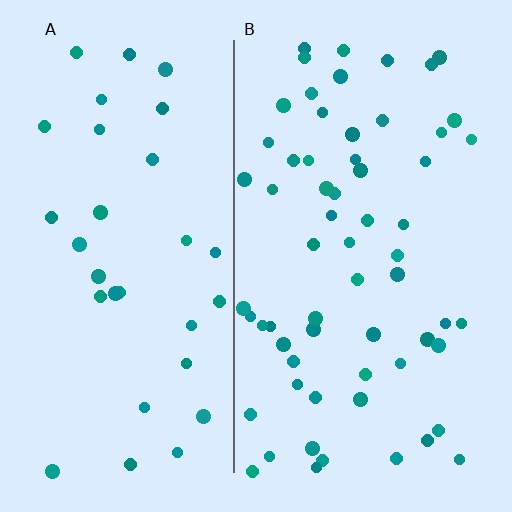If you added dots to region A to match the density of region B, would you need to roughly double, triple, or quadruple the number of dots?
Approximately double.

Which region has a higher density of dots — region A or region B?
B (the right).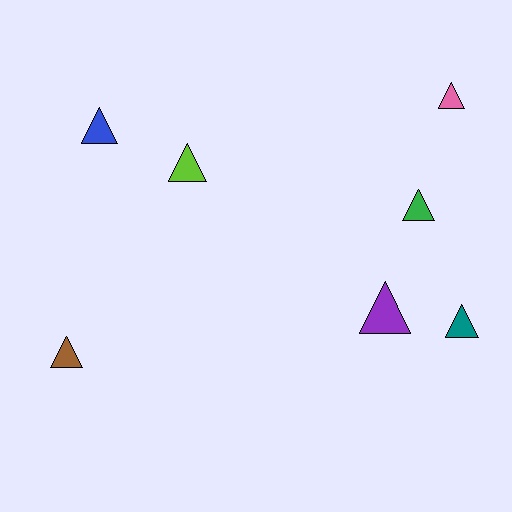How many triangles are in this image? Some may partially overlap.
There are 7 triangles.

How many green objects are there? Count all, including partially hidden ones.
There is 1 green object.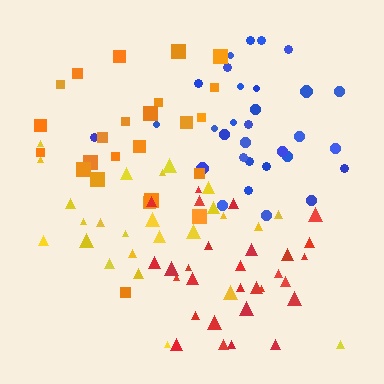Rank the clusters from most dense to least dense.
red, blue, orange, yellow.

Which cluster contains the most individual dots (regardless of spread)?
Blue (31).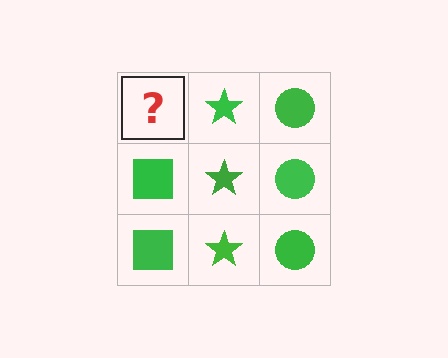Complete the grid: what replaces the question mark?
The question mark should be replaced with a green square.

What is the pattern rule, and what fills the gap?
The rule is that each column has a consistent shape. The gap should be filled with a green square.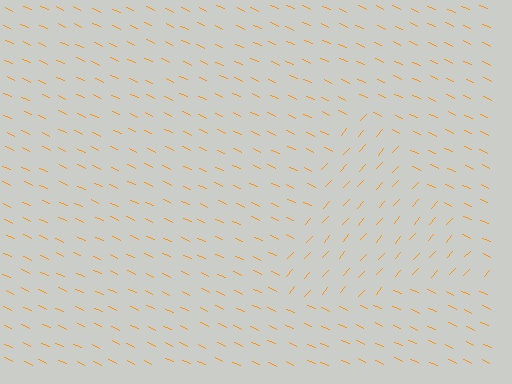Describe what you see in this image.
The image is filled with small orange line segments. A triangle region in the image has lines oriented differently from the surrounding lines, creating a visible texture boundary.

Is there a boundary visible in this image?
Yes, there is a texture boundary formed by a change in line orientation.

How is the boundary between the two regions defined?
The boundary is defined purely by a change in line orientation (approximately 72 degrees difference). All lines are the same color and thickness.